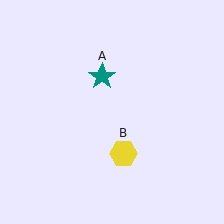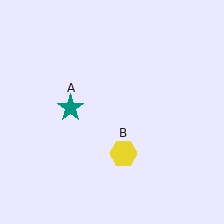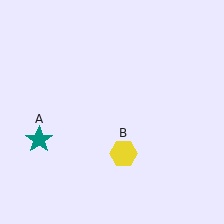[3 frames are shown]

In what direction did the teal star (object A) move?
The teal star (object A) moved down and to the left.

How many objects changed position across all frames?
1 object changed position: teal star (object A).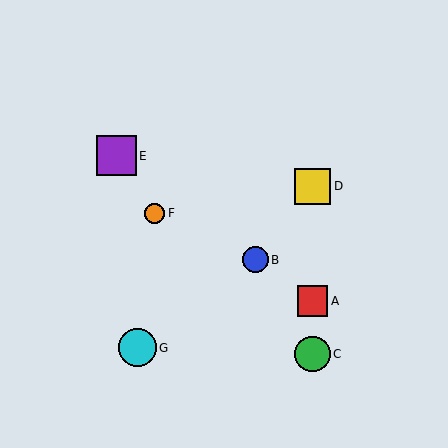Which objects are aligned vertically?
Objects A, C, D are aligned vertically.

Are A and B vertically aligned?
No, A is at x≈313 and B is at x≈255.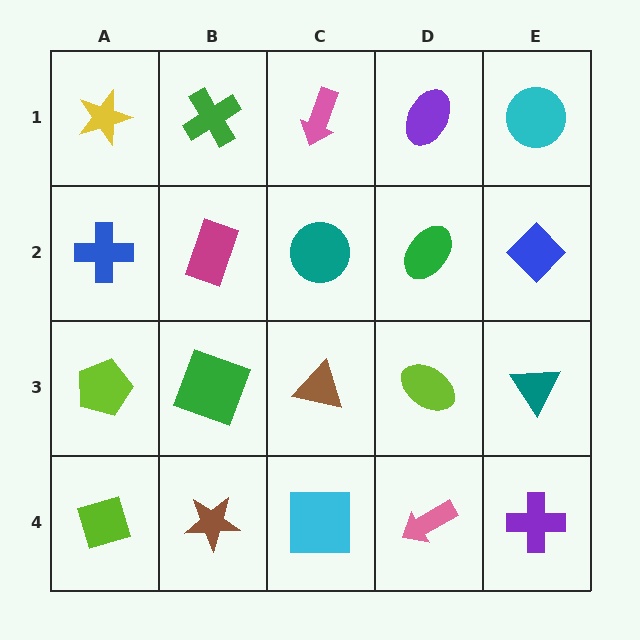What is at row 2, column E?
A blue diamond.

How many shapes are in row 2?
5 shapes.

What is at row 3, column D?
A lime ellipse.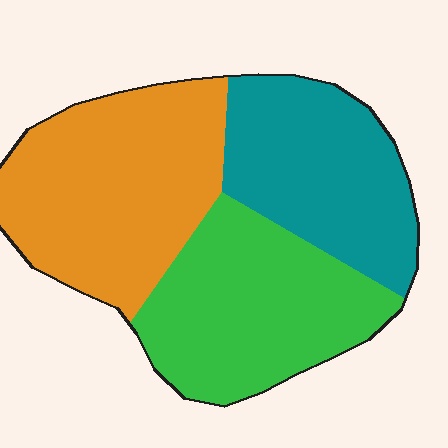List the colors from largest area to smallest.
From largest to smallest: orange, green, teal.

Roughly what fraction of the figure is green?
Green takes up about one third (1/3) of the figure.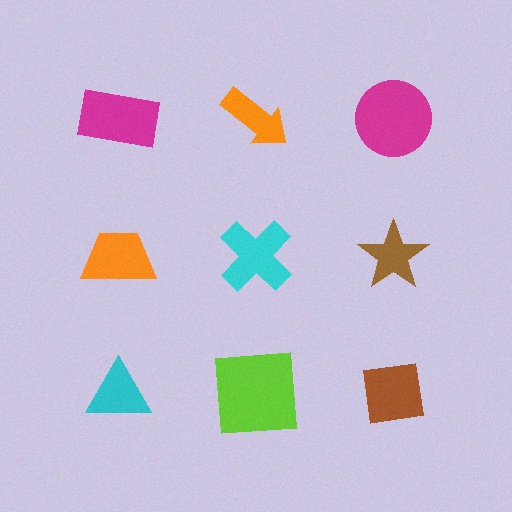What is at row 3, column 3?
A brown square.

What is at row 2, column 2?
A cyan cross.